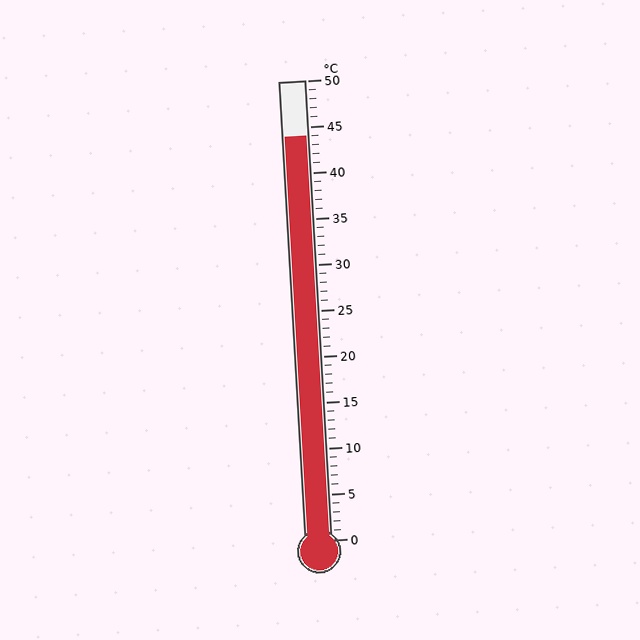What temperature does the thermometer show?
The thermometer shows approximately 44°C.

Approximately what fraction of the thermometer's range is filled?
The thermometer is filled to approximately 90% of its range.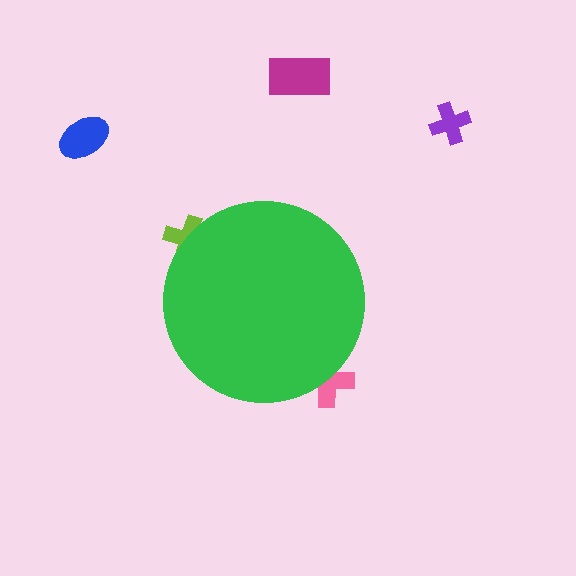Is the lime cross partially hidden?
Yes, the lime cross is partially hidden behind the green circle.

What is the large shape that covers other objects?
A green circle.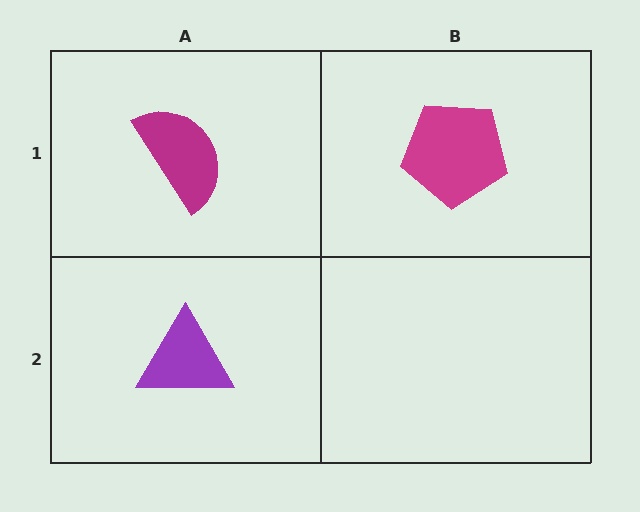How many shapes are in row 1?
2 shapes.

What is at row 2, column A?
A purple triangle.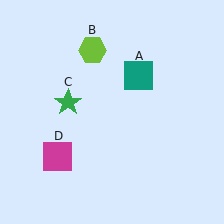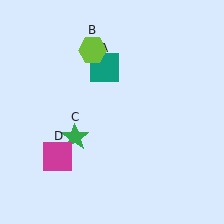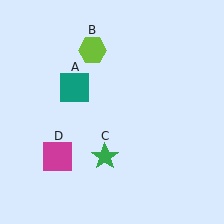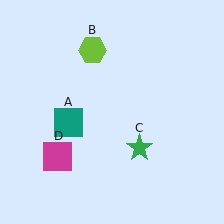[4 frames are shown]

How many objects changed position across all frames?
2 objects changed position: teal square (object A), green star (object C).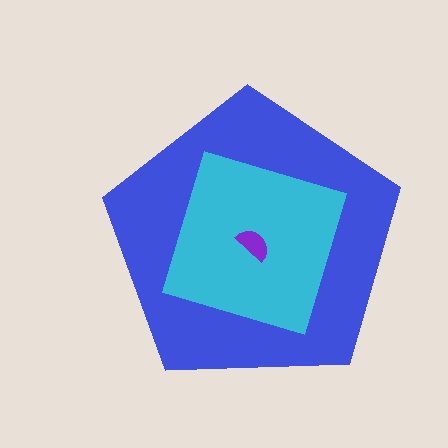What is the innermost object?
The purple semicircle.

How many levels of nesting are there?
3.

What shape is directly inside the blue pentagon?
The cyan square.